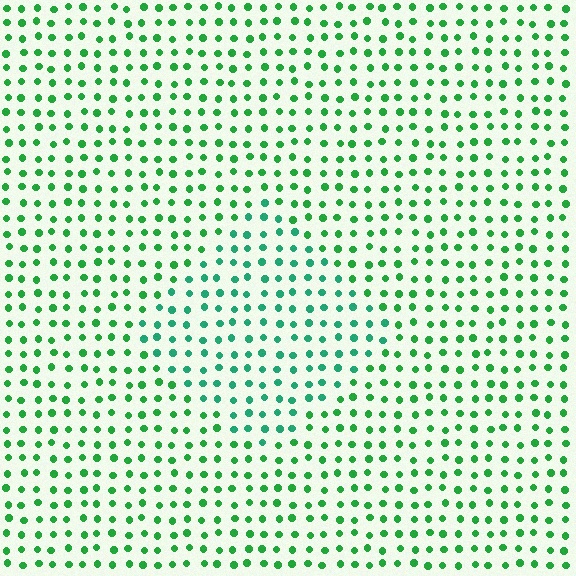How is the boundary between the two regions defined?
The boundary is defined purely by a slight shift in hue (about 26 degrees). Spacing, size, and orientation are identical on both sides.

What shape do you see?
I see a diamond.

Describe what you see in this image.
The image is filled with small green elements in a uniform arrangement. A diamond-shaped region is visible where the elements are tinted to a slightly different hue, forming a subtle color boundary.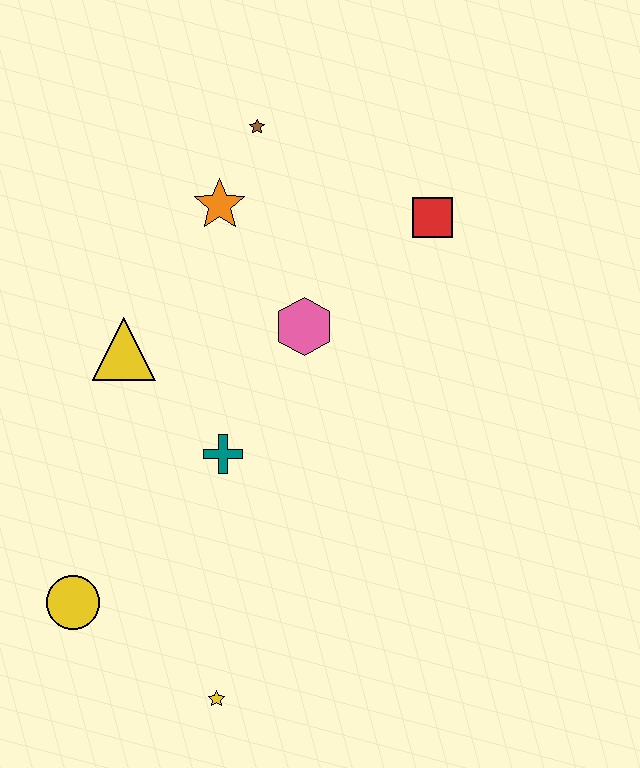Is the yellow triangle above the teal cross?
Yes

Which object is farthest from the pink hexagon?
The yellow star is farthest from the pink hexagon.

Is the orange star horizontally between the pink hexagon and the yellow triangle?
Yes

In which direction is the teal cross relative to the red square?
The teal cross is below the red square.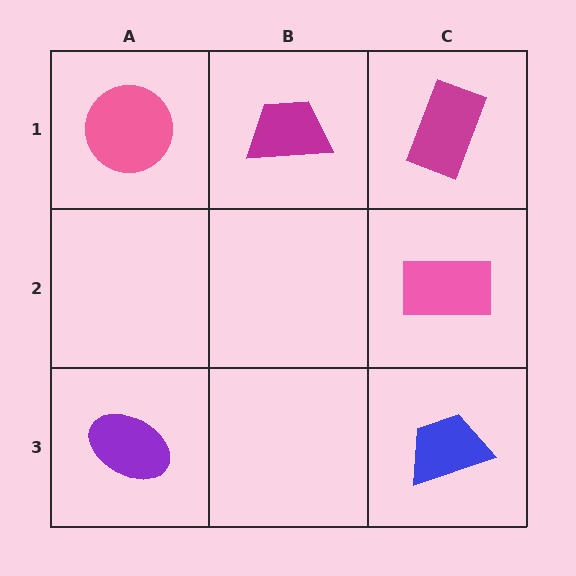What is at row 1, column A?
A pink circle.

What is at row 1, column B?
A magenta trapezoid.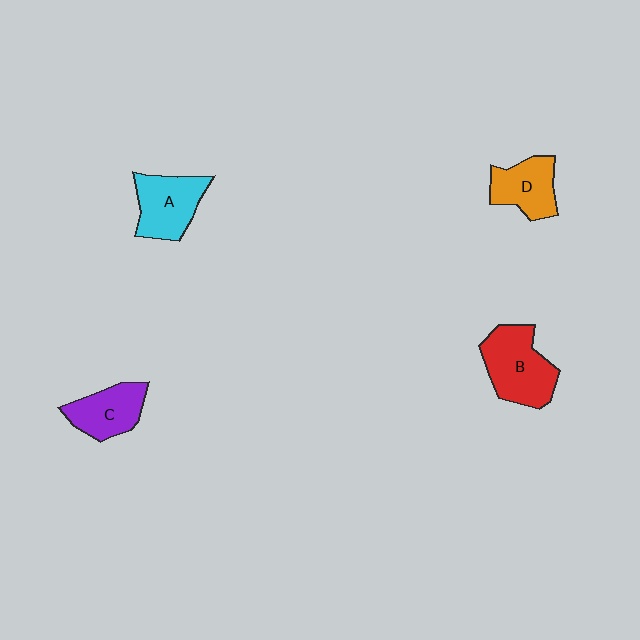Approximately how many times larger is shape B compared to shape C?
Approximately 1.4 times.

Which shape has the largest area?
Shape B (red).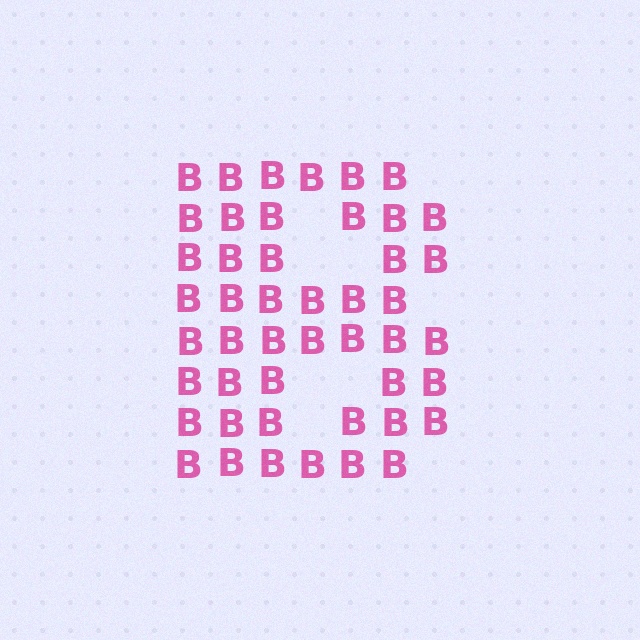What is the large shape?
The large shape is the letter B.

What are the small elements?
The small elements are letter B's.